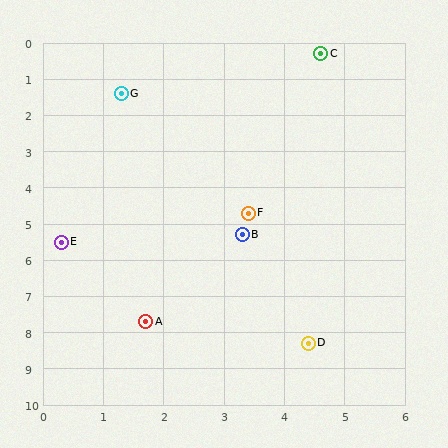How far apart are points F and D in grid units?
Points F and D are about 3.7 grid units apart.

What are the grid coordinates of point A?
Point A is at approximately (1.7, 7.7).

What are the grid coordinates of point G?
Point G is at approximately (1.3, 1.4).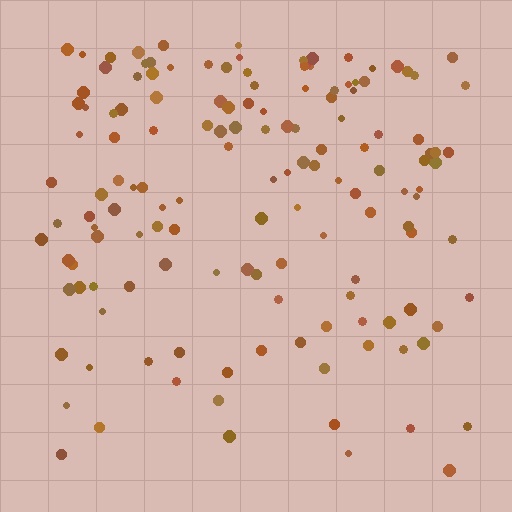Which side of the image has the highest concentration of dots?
The top.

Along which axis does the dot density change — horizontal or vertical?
Vertical.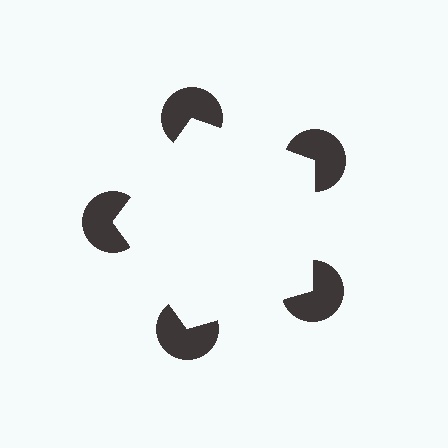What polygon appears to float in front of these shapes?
An illusory pentagon — its edges are inferred from the aligned wedge cuts in the pac-man discs, not physically drawn.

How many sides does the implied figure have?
5 sides.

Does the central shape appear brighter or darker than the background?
It typically appears slightly brighter than the background, even though no actual brightness change is drawn.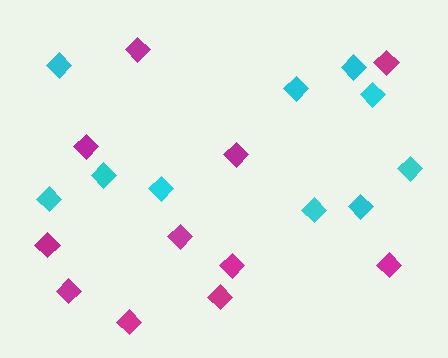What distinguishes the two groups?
There are 2 groups: one group of cyan diamonds (10) and one group of magenta diamonds (11).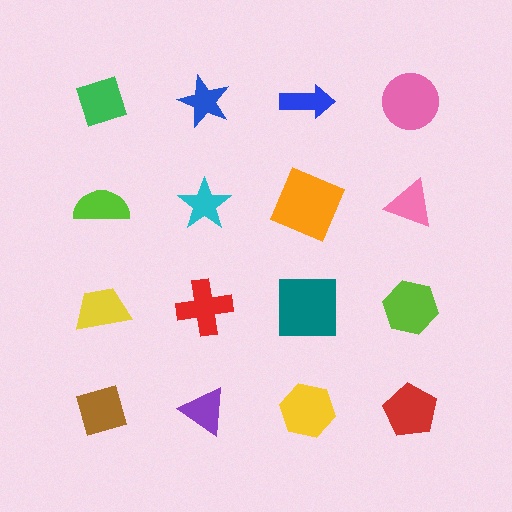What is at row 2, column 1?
A lime semicircle.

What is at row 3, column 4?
A lime hexagon.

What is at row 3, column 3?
A teal square.